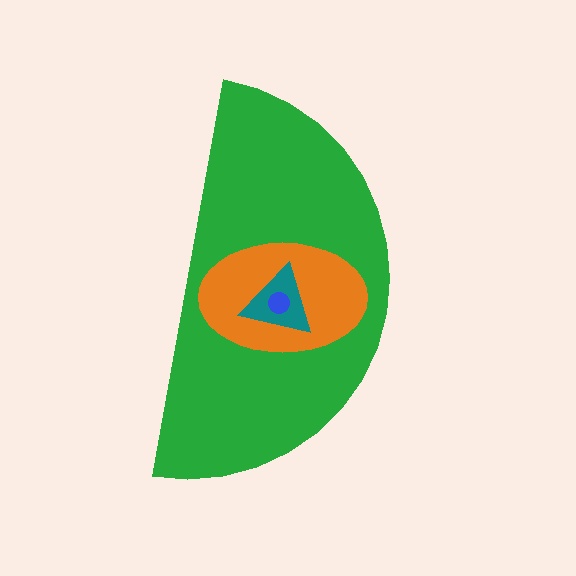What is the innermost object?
The blue circle.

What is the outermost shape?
The green semicircle.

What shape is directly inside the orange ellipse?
The teal triangle.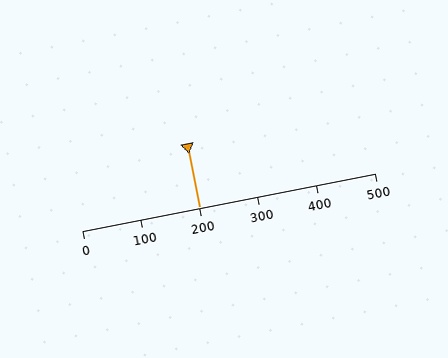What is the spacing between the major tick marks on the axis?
The major ticks are spaced 100 apart.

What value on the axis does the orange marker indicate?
The marker indicates approximately 200.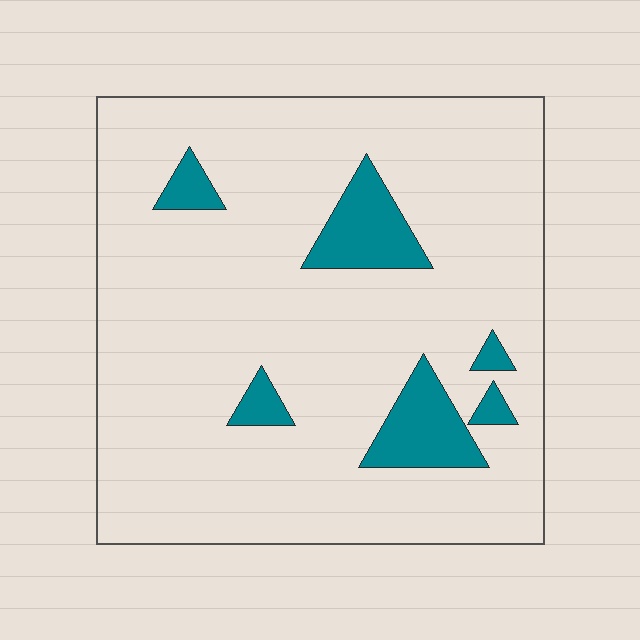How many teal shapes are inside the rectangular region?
6.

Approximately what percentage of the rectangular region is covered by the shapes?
Approximately 10%.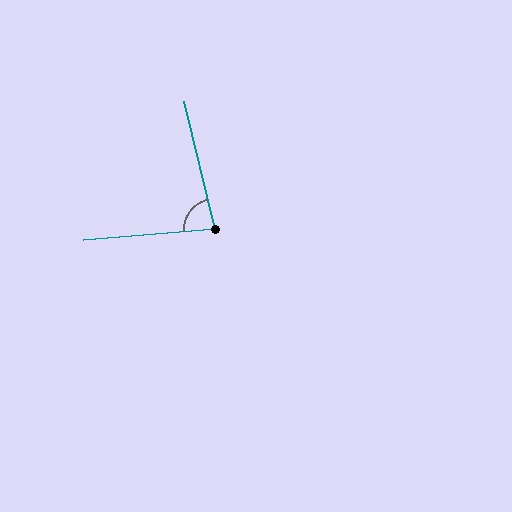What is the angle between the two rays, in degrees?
Approximately 81 degrees.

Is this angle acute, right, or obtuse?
It is acute.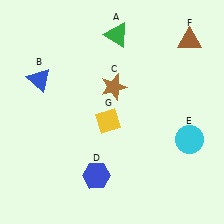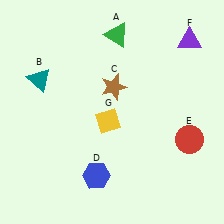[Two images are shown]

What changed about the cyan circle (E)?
In Image 1, E is cyan. In Image 2, it changed to red.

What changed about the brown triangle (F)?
In Image 1, F is brown. In Image 2, it changed to purple.